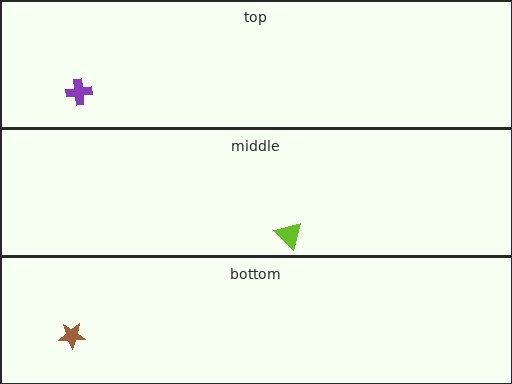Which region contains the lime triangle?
The middle region.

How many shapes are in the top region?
1.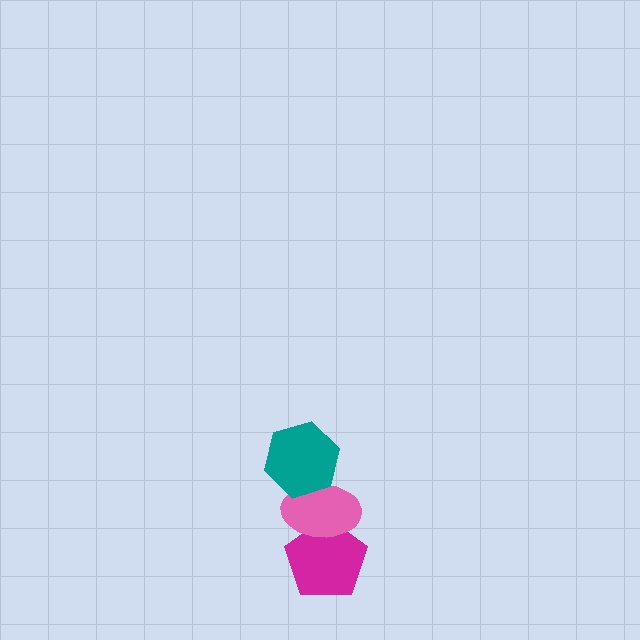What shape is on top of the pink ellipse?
The teal hexagon is on top of the pink ellipse.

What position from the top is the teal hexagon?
The teal hexagon is 1st from the top.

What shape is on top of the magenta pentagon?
The pink ellipse is on top of the magenta pentagon.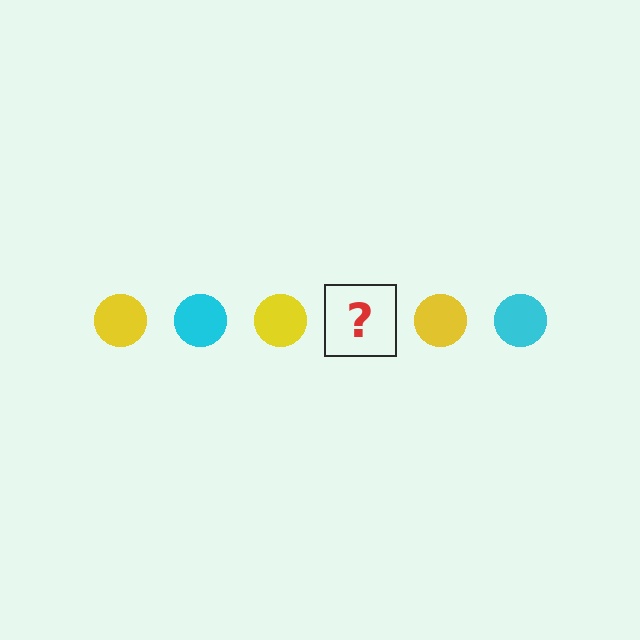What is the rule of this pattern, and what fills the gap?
The rule is that the pattern cycles through yellow, cyan circles. The gap should be filled with a cyan circle.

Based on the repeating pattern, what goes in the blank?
The blank should be a cyan circle.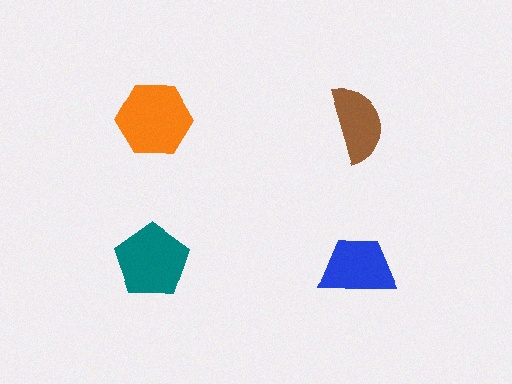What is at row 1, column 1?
An orange hexagon.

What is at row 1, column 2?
A brown semicircle.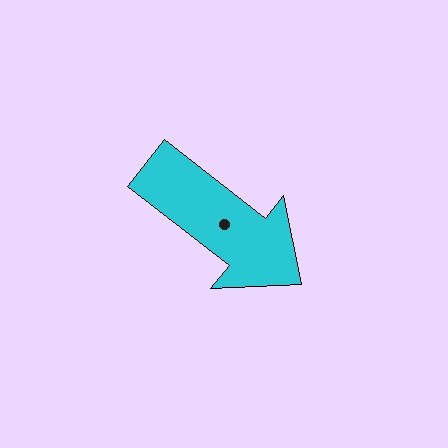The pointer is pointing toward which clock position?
Roughly 4 o'clock.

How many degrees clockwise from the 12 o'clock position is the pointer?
Approximately 128 degrees.